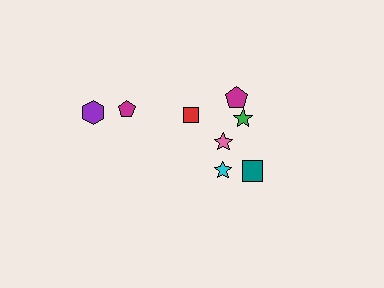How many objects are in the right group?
There are 5 objects.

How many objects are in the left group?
There are 3 objects.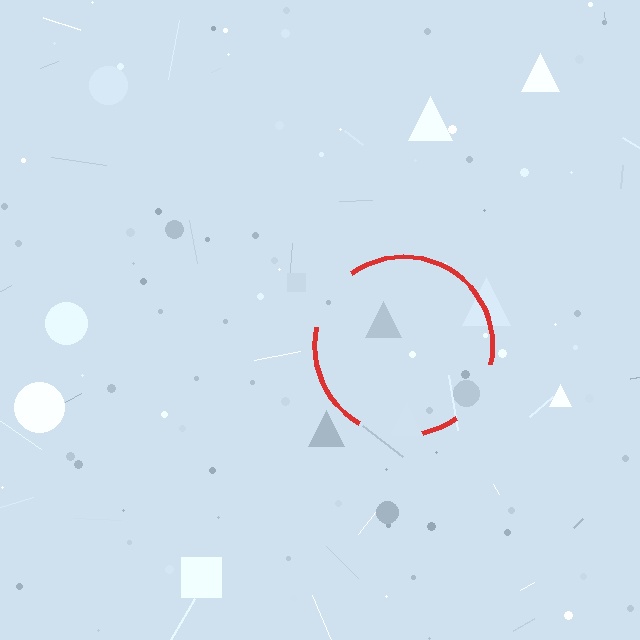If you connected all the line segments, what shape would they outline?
They would outline a circle.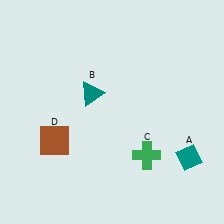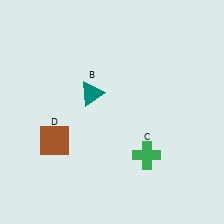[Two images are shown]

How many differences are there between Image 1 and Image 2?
There is 1 difference between the two images.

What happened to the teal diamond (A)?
The teal diamond (A) was removed in Image 2. It was in the bottom-right area of Image 1.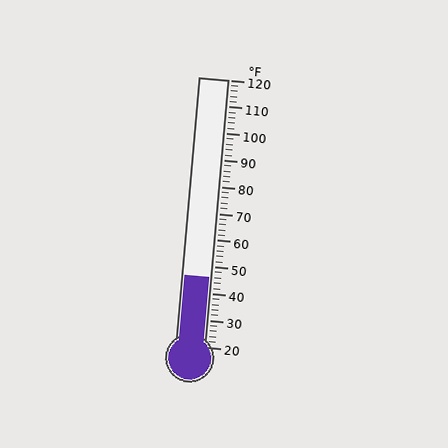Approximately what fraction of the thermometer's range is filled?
The thermometer is filled to approximately 25% of its range.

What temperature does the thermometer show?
The thermometer shows approximately 46°F.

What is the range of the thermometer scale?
The thermometer scale ranges from 20°F to 120°F.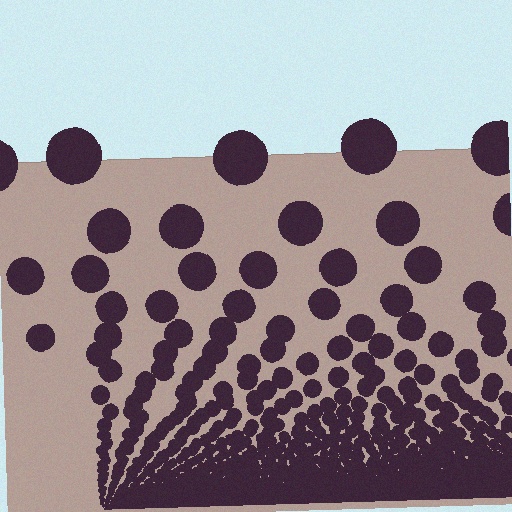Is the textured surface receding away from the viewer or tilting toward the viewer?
The surface appears to tilt toward the viewer. Texture elements get larger and sparser toward the top.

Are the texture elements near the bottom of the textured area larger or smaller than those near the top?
Smaller. The gradient is inverted — elements near the bottom are smaller and denser.